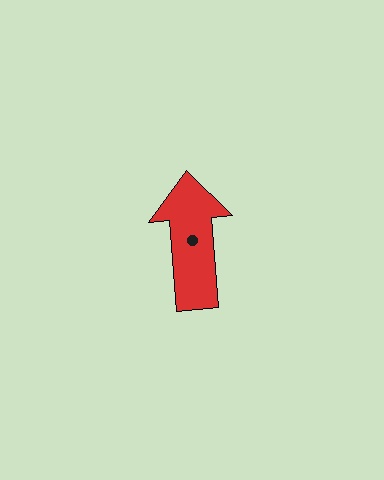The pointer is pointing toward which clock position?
Roughly 12 o'clock.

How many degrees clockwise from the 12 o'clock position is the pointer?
Approximately 355 degrees.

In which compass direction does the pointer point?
North.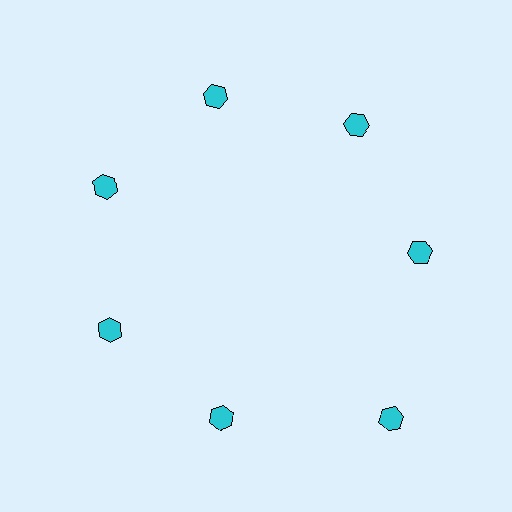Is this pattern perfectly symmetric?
No. The 7 cyan hexagons are arranged in a ring, but one element near the 5 o'clock position is pushed outward from the center, breaking the 7-fold rotational symmetry.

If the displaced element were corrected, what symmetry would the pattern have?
It would have 7-fold rotational symmetry — the pattern would map onto itself every 51 degrees.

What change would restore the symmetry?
The symmetry would be restored by moving it inward, back onto the ring so that all 7 hexagons sit at equal angles and equal distance from the center.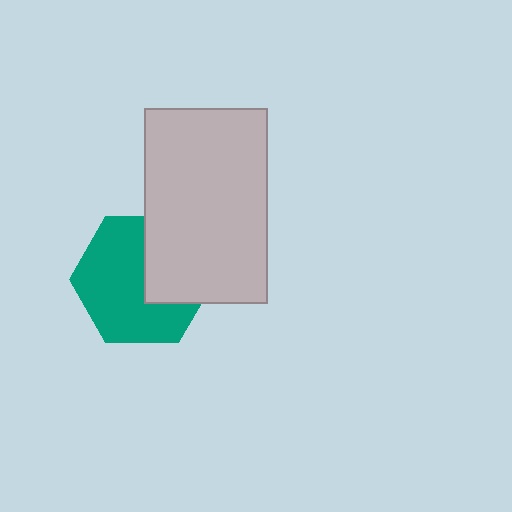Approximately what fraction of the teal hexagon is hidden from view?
Roughly 36% of the teal hexagon is hidden behind the light gray rectangle.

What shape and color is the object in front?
The object in front is a light gray rectangle.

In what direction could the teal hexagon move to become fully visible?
The teal hexagon could move left. That would shift it out from behind the light gray rectangle entirely.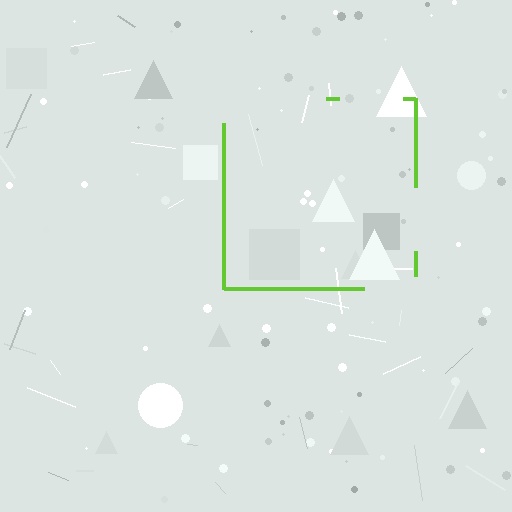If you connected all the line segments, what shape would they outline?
They would outline a square.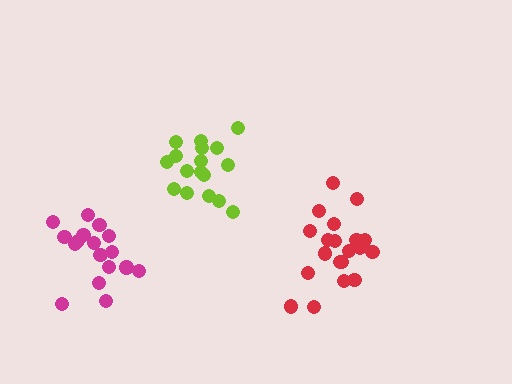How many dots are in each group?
Group 1: 17 dots, Group 2: 21 dots, Group 3: 17 dots (55 total).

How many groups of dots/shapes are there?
There are 3 groups.